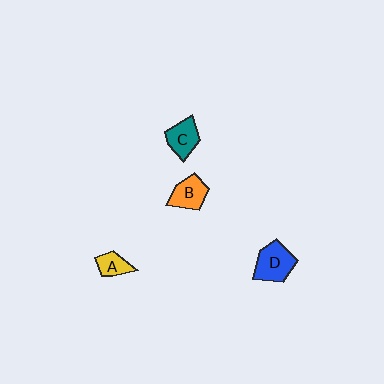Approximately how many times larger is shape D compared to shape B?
Approximately 1.3 times.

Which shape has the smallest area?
Shape A (yellow).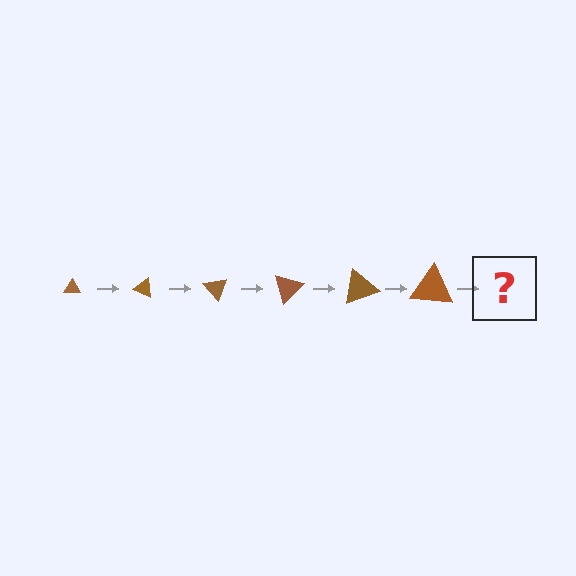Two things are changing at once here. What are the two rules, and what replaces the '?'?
The two rules are that the triangle grows larger each step and it rotates 25 degrees each step. The '?' should be a triangle, larger than the previous one and rotated 150 degrees from the start.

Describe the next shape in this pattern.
It should be a triangle, larger than the previous one and rotated 150 degrees from the start.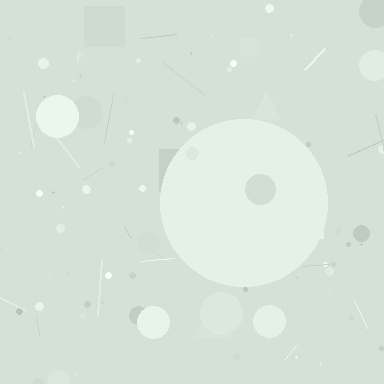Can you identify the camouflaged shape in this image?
The camouflaged shape is a circle.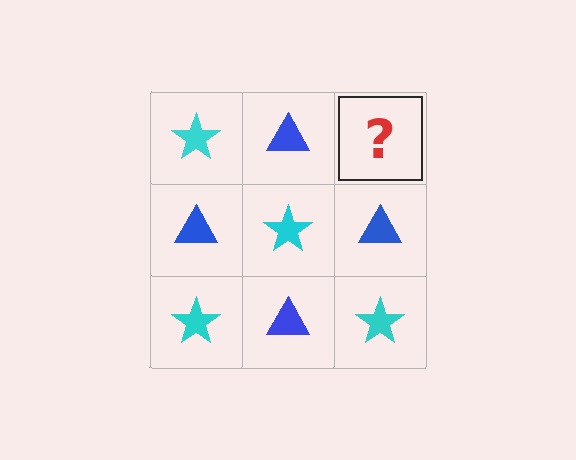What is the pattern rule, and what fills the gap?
The rule is that it alternates cyan star and blue triangle in a checkerboard pattern. The gap should be filled with a cyan star.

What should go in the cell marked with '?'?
The missing cell should contain a cyan star.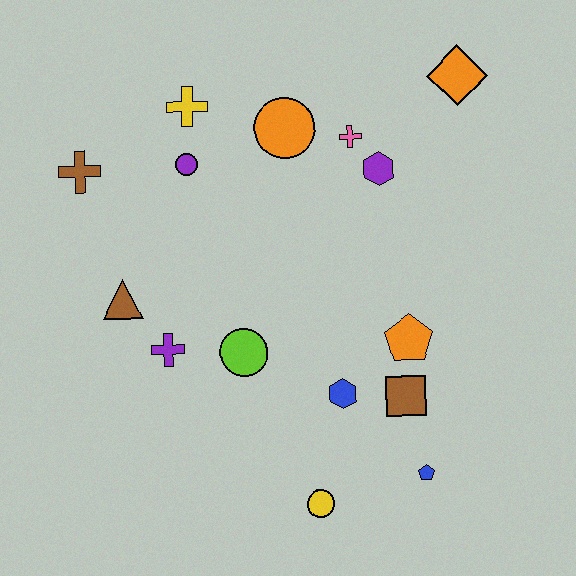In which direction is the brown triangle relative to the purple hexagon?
The brown triangle is to the left of the purple hexagon.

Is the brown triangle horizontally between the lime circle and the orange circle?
No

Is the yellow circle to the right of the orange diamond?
No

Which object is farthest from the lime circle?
The orange diamond is farthest from the lime circle.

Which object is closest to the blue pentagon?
The brown square is closest to the blue pentagon.